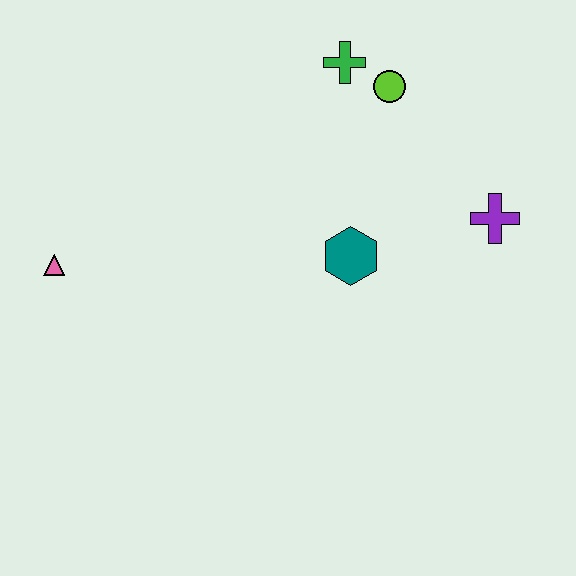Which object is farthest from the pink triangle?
The purple cross is farthest from the pink triangle.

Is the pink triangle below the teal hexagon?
Yes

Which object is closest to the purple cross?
The teal hexagon is closest to the purple cross.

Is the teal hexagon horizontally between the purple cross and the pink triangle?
Yes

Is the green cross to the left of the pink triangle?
No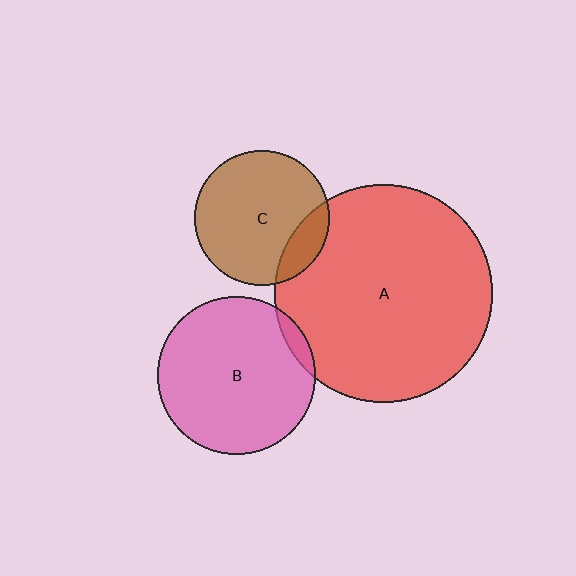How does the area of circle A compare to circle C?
Approximately 2.6 times.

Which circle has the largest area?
Circle A (red).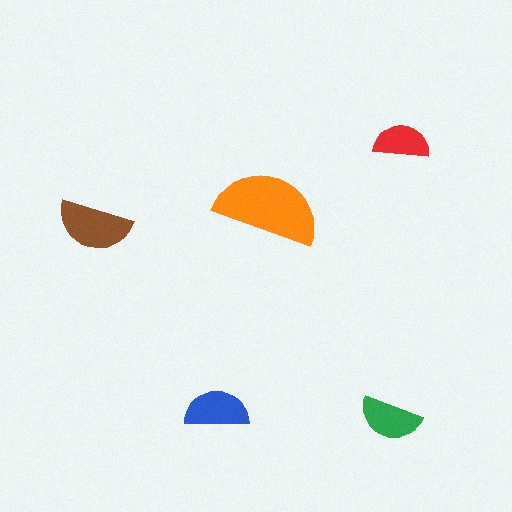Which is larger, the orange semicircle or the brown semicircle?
The orange one.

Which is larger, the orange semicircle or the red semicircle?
The orange one.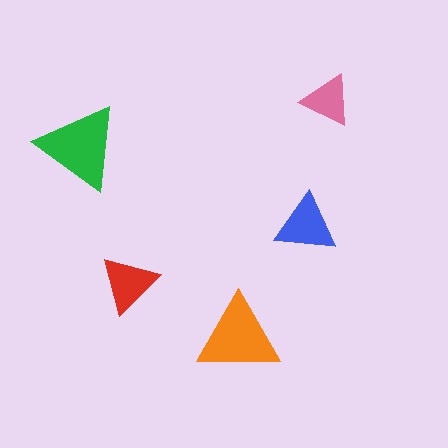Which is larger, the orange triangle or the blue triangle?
The orange one.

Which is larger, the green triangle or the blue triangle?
The green one.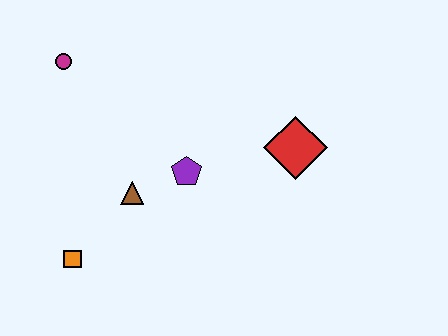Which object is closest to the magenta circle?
The brown triangle is closest to the magenta circle.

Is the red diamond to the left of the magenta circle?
No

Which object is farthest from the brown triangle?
The red diamond is farthest from the brown triangle.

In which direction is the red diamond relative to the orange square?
The red diamond is to the right of the orange square.